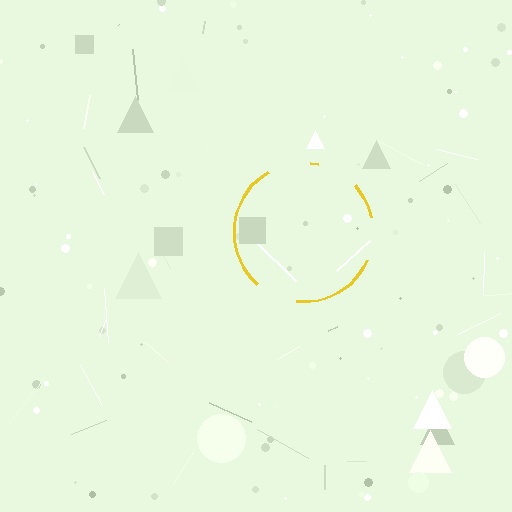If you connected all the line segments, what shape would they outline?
They would outline a circle.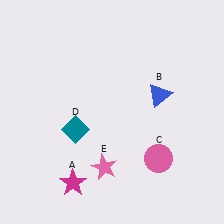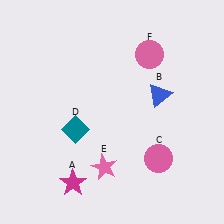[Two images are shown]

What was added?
A pink circle (F) was added in Image 2.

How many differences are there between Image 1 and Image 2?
There is 1 difference between the two images.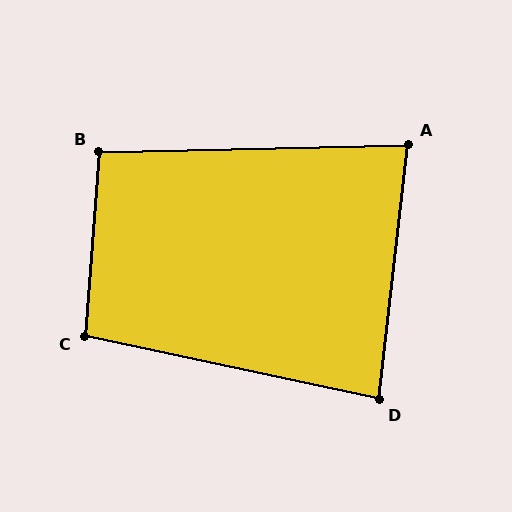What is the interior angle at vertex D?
Approximately 84 degrees (acute).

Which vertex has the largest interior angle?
C, at approximately 98 degrees.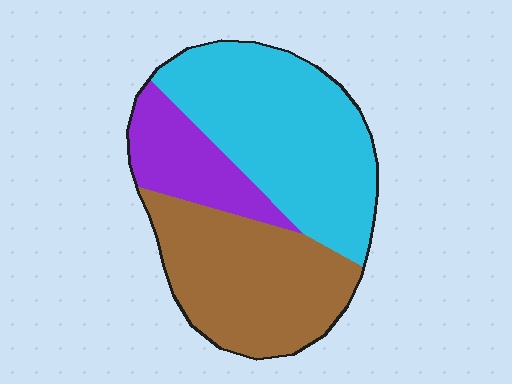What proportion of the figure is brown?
Brown covers roughly 35% of the figure.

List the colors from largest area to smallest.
From largest to smallest: cyan, brown, purple.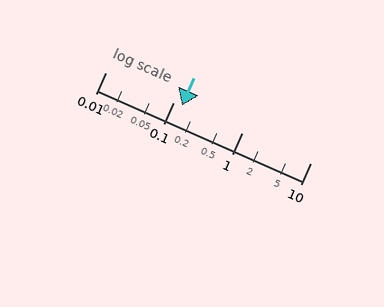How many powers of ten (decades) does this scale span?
The scale spans 3 decades, from 0.01 to 10.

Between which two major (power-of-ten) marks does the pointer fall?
The pointer is between 0.1 and 1.